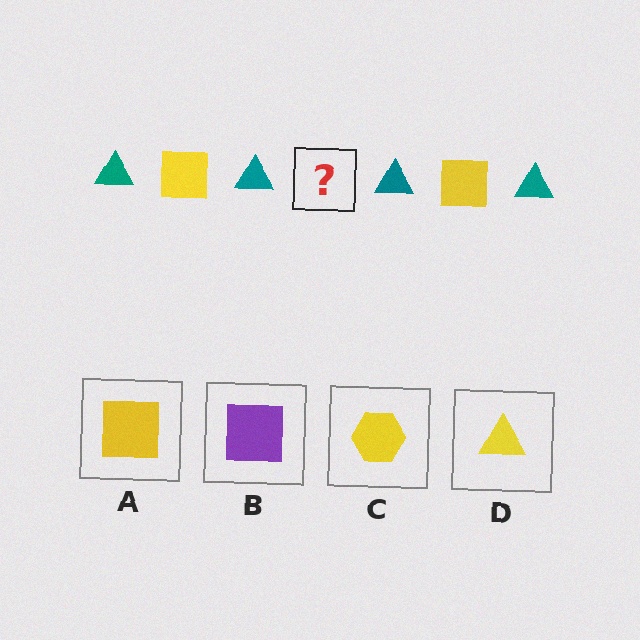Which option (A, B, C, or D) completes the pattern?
A.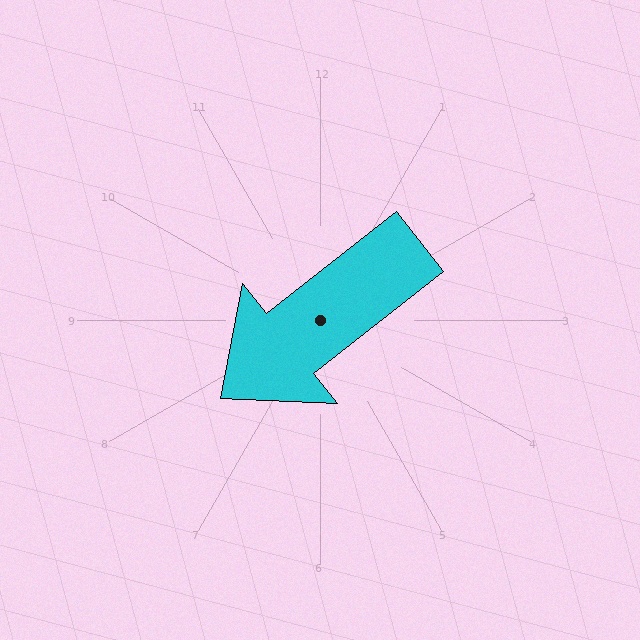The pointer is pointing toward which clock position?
Roughly 8 o'clock.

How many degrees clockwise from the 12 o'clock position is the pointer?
Approximately 232 degrees.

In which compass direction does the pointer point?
Southwest.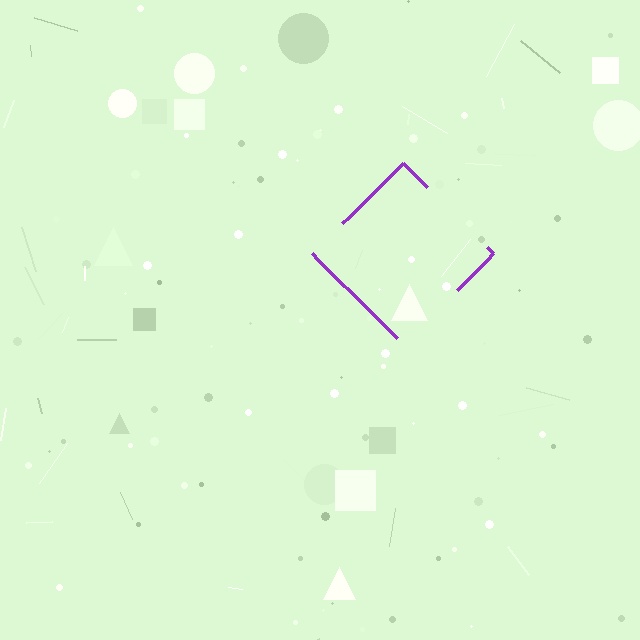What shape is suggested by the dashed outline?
The dashed outline suggests a diamond.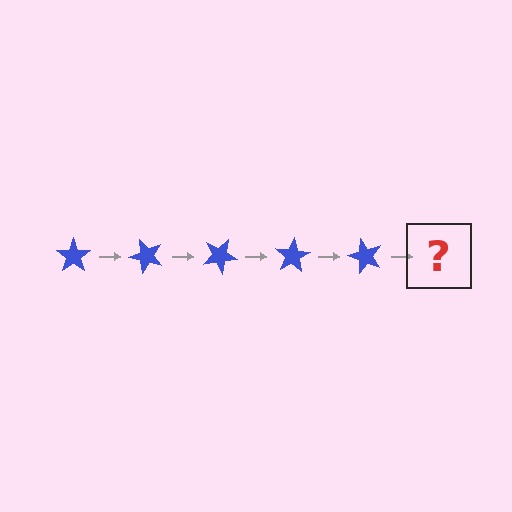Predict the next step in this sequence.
The next step is a blue star rotated 250 degrees.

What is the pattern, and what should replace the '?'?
The pattern is that the star rotates 50 degrees each step. The '?' should be a blue star rotated 250 degrees.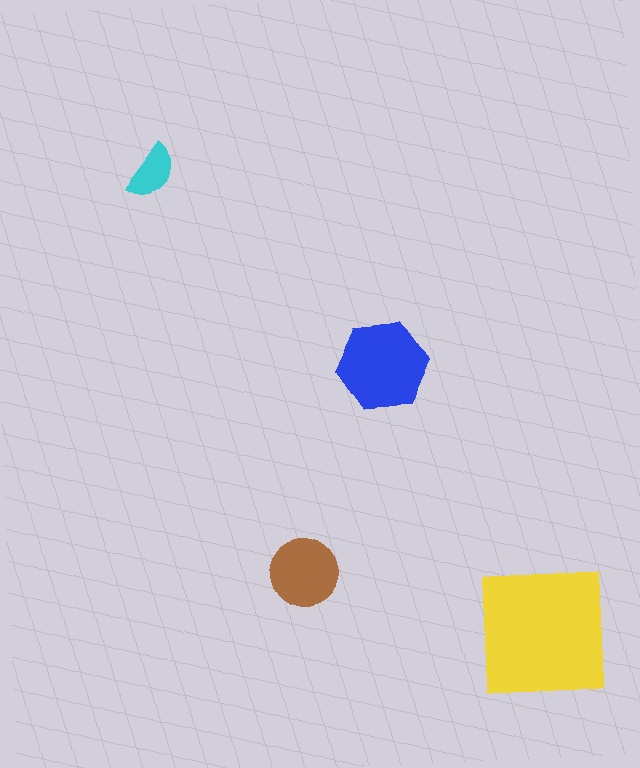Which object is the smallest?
The cyan semicircle.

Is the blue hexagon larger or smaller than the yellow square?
Smaller.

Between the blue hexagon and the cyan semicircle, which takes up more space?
The blue hexagon.